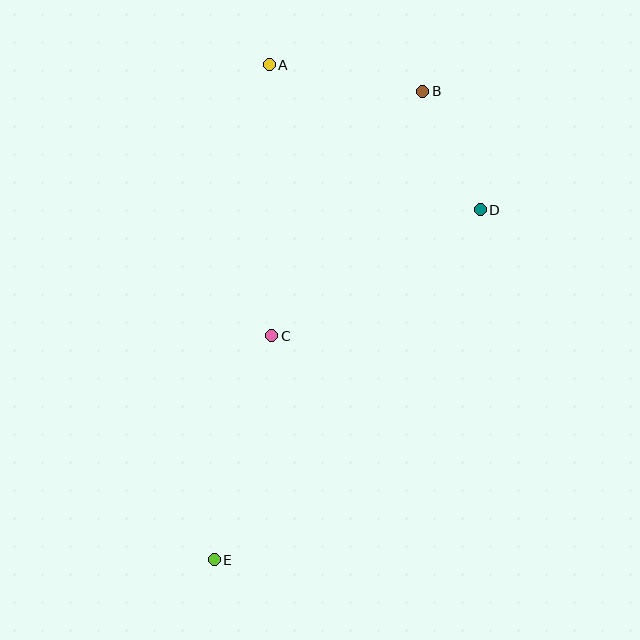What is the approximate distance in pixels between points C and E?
The distance between C and E is approximately 231 pixels.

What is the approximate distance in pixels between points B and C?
The distance between B and C is approximately 288 pixels.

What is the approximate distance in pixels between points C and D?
The distance between C and D is approximately 244 pixels.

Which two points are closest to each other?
Points B and D are closest to each other.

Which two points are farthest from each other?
Points B and E are farthest from each other.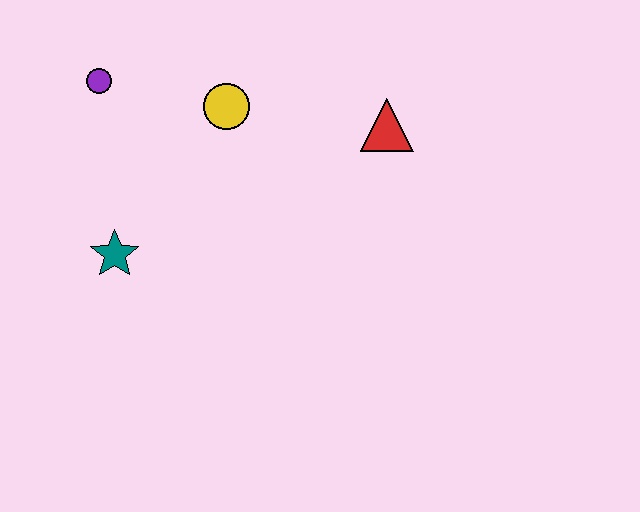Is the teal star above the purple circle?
No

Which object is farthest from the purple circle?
The red triangle is farthest from the purple circle.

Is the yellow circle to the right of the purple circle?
Yes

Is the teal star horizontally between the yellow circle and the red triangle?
No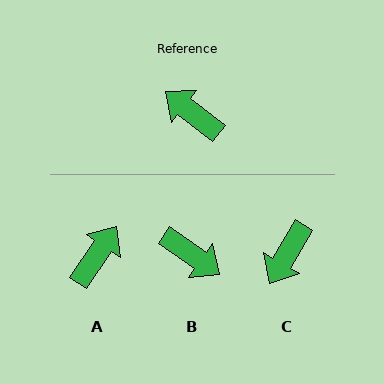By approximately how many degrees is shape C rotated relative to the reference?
Approximately 97 degrees counter-clockwise.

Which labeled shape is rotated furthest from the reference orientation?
B, about 177 degrees away.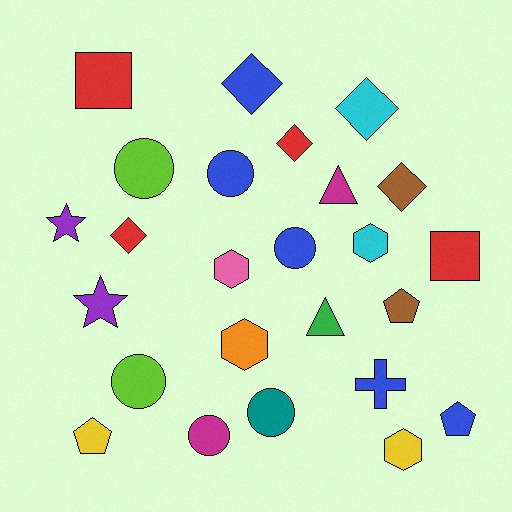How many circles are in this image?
There are 6 circles.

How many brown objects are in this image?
There are 2 brown objects.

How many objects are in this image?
There are 25 objects.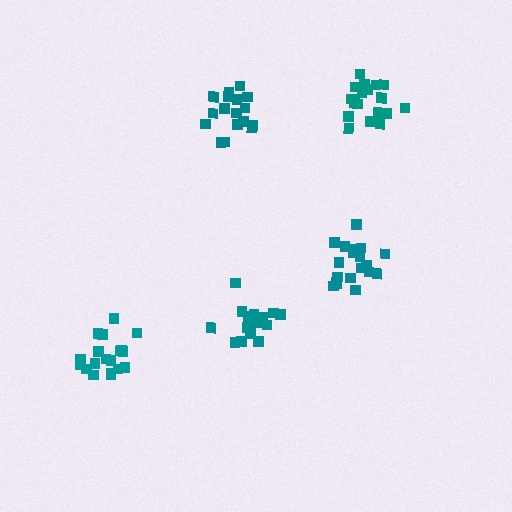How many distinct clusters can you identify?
There are 5 distinct clusters.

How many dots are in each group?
Group 1: 19 dots, Group 2: 20 dots, Group 3: 18 dots, Group 4: 18 dots, Group 5: 19 dots (94 total).